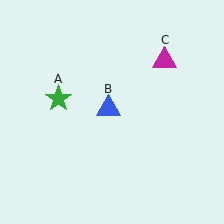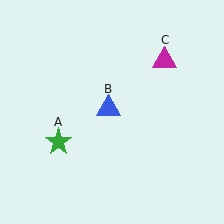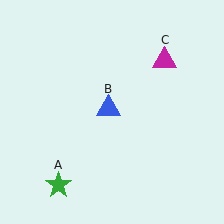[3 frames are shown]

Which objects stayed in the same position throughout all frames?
Blue triangle (object B) and magenta triangle (object C) remained stationary.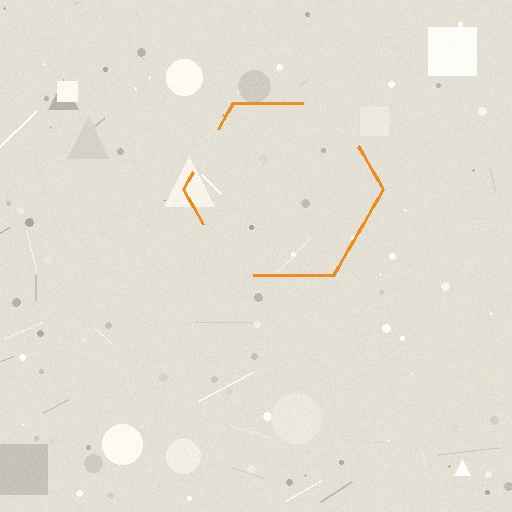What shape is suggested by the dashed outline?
The dashed outline suggests a hexagon.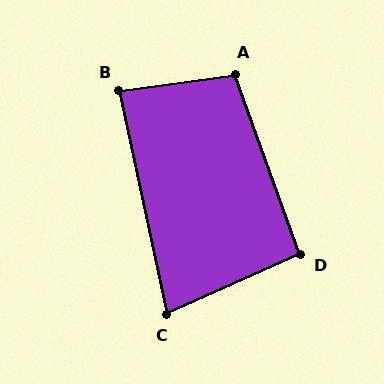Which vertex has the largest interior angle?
A, at approximately 102 degrees.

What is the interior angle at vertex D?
Approximately 94 degrees (approximately right).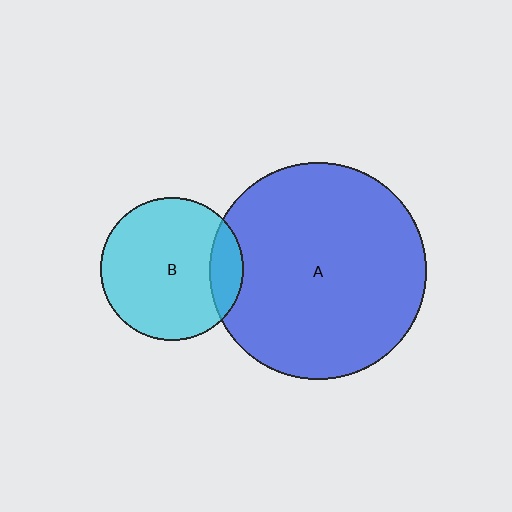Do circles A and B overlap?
Yes.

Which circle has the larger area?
Circle A (blue).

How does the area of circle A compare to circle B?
Approximately 2.3 times.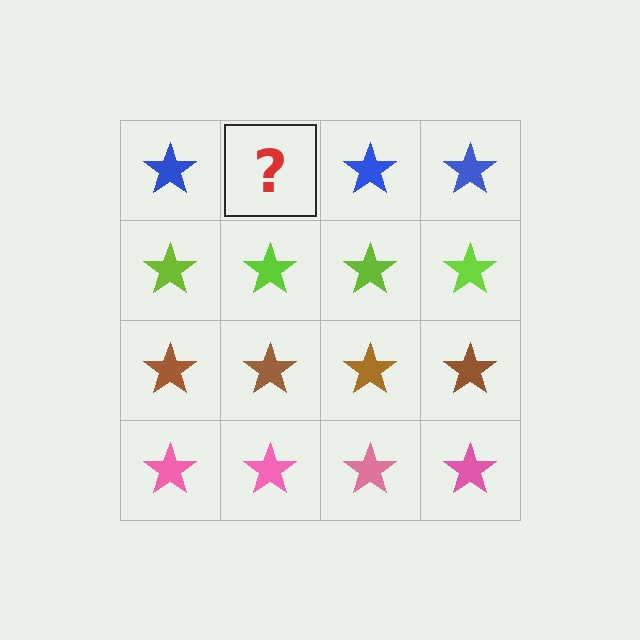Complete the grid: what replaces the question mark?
The question mark should be replaced with a blue star.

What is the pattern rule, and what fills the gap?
The rule is that each row has a consistent color. The gap should be filled with a blue star.